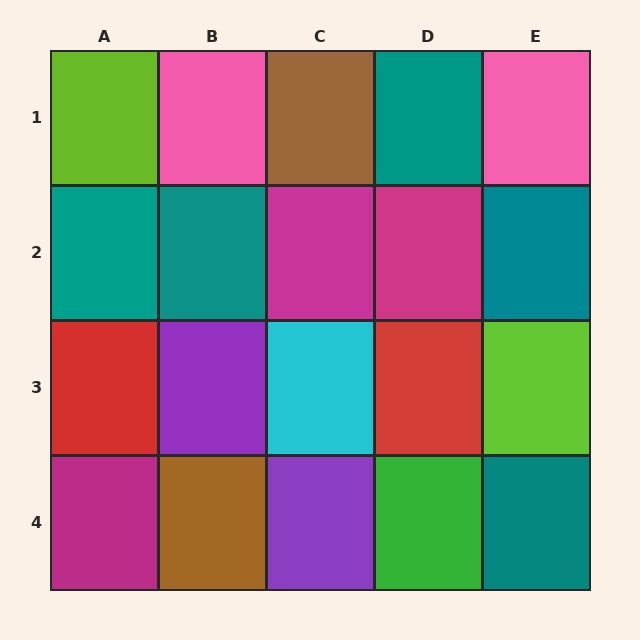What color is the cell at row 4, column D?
Green.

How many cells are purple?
2 cells are purple.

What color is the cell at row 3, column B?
Purple.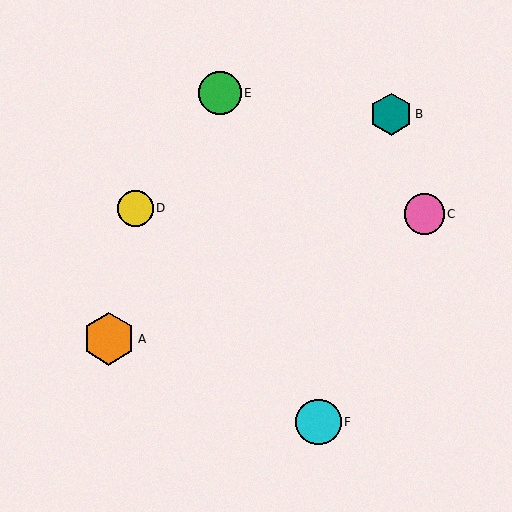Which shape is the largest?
The orange hexagon (labeled A) is the largest.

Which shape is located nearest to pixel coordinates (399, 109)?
The teal hexagon (labeled B) at (391, 114) is nearest to that location.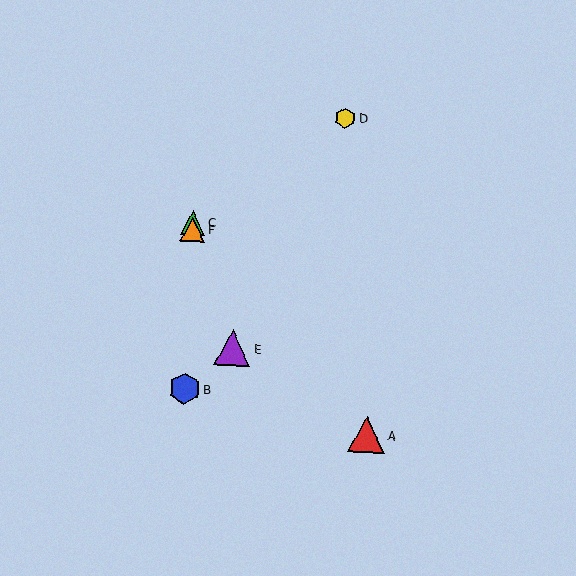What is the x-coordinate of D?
Object D is at x≈345.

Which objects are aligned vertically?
Objects B, C, F are aligned vertically.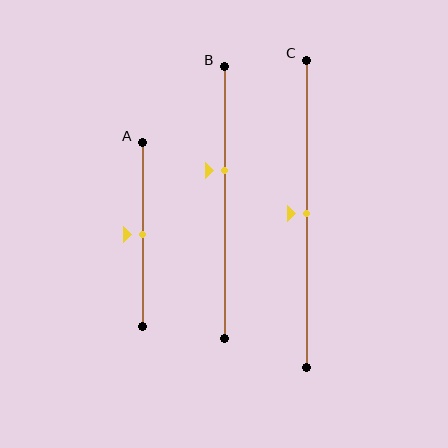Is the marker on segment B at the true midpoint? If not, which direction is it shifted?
No, the marker on segment B is shifted upward by about 12% of the segment length.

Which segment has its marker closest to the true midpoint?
Segment A has its marker closest to the true midpoint.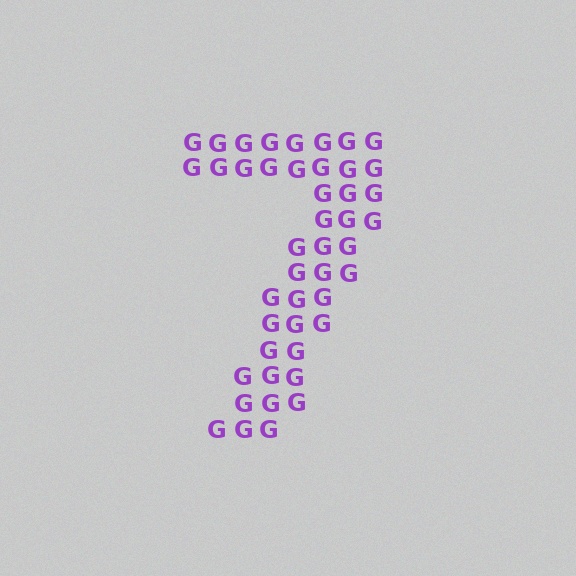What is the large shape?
The large shape is the digit 7.